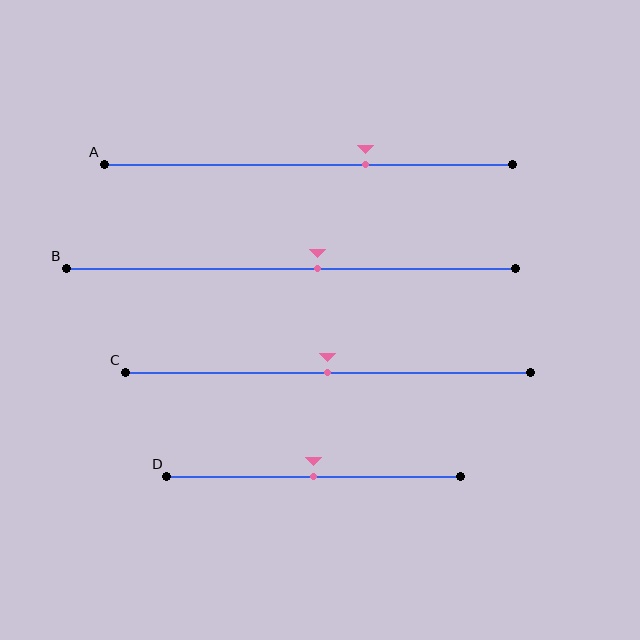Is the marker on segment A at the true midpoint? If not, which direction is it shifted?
No, the marker on segment A is shifted to the right by about 14% of the segment length.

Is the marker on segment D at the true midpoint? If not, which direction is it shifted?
Yes, the marker on segment D is at the true midpoint.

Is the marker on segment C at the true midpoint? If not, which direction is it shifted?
Yes, the marker on segment C is at the true midpoint.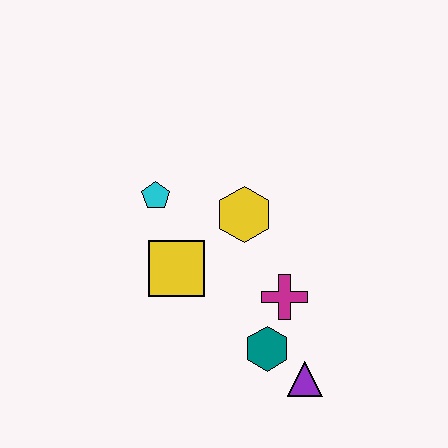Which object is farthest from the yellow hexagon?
The purple triangle is farthest from the yellow hexagon.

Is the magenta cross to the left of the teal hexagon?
No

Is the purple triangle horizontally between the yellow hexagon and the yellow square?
No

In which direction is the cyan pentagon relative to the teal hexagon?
The cyan pentagon is above the teal hexagon.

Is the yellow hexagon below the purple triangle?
No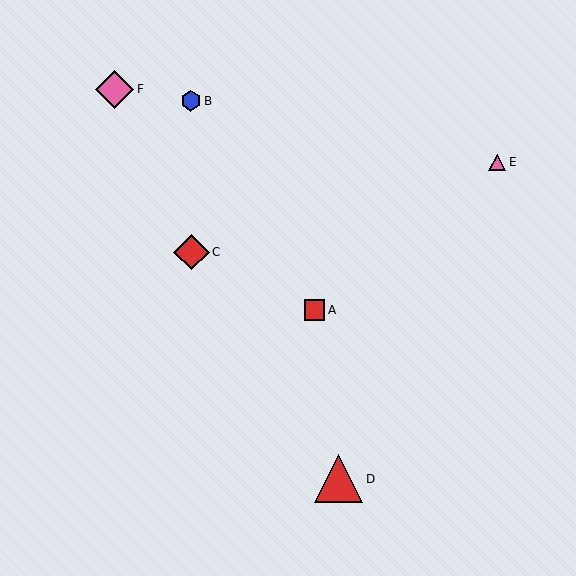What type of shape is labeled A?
Shape A is a red square.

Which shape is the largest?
The red triangle (labeled D) is the largest.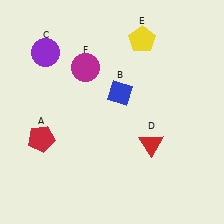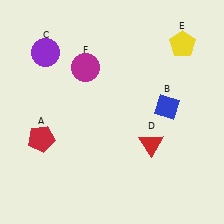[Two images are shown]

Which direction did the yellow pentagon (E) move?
The yellow pentagon (E) moved right.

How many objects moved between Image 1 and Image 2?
2 objects moved between the two images.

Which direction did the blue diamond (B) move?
The blue diamond (B) moved right.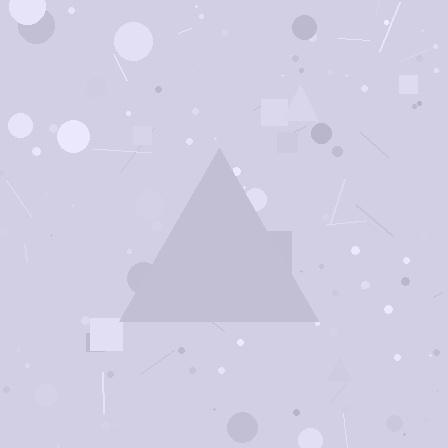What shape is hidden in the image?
A triangle is hidden in the image.